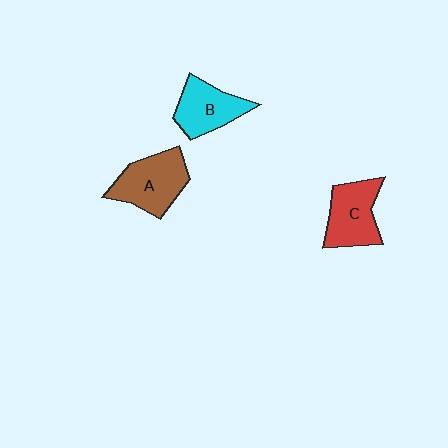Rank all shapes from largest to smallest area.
From largest to smallest: A (brown), C (red), B (cyan).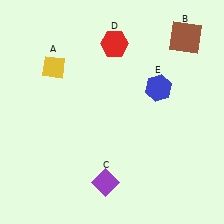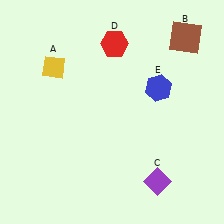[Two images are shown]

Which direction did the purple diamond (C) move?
The purple diamond (C) moved right.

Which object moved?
The purple diamond (C) moved right.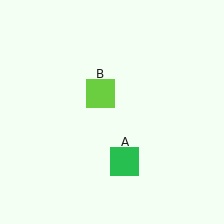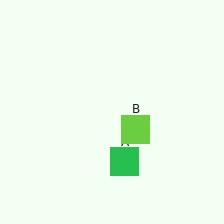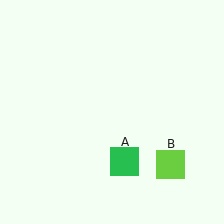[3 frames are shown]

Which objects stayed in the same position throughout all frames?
Green square (object A) remained stationary.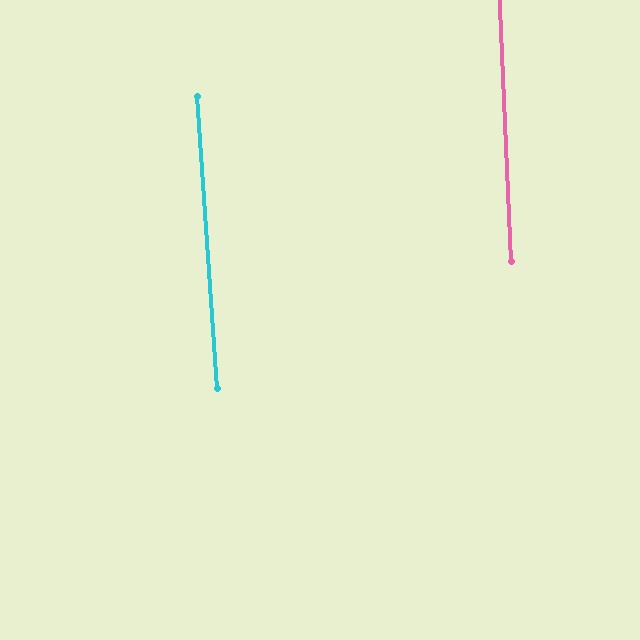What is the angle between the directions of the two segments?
Approximately 1 degree.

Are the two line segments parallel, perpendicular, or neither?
Parallel — their directions differ by only 1.3°.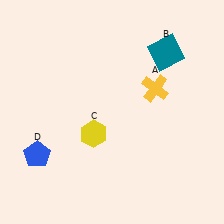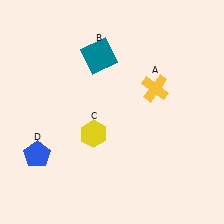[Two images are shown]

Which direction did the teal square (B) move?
The teal square (B) moved left.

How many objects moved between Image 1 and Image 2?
1 object moved between the two images.